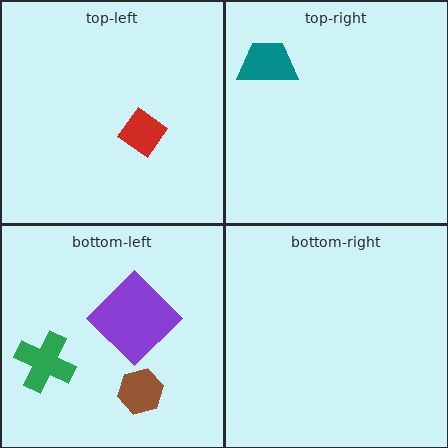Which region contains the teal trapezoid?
The top-right region.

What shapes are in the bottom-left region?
The brown hexagon, the purple diamond, the green cross.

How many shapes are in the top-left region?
1.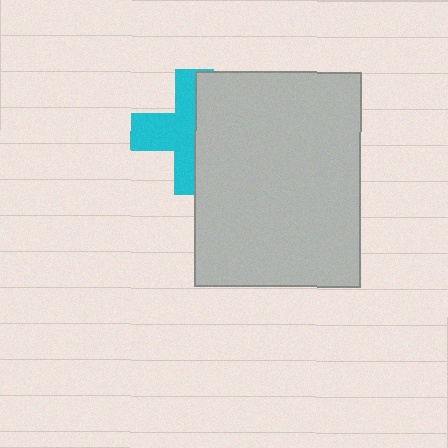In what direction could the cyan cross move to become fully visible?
The cyan cross could move left. That would shift it out from behind the light gray rectangle entirely.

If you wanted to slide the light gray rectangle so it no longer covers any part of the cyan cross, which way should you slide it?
Slide it right — that is the most direct way to separate the two shapes.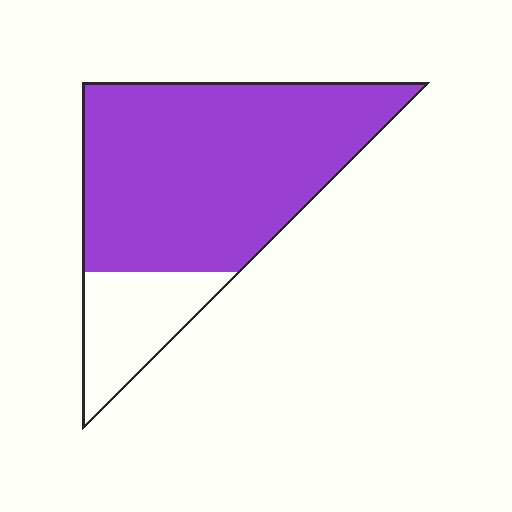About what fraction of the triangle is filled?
About four fifths (4/5).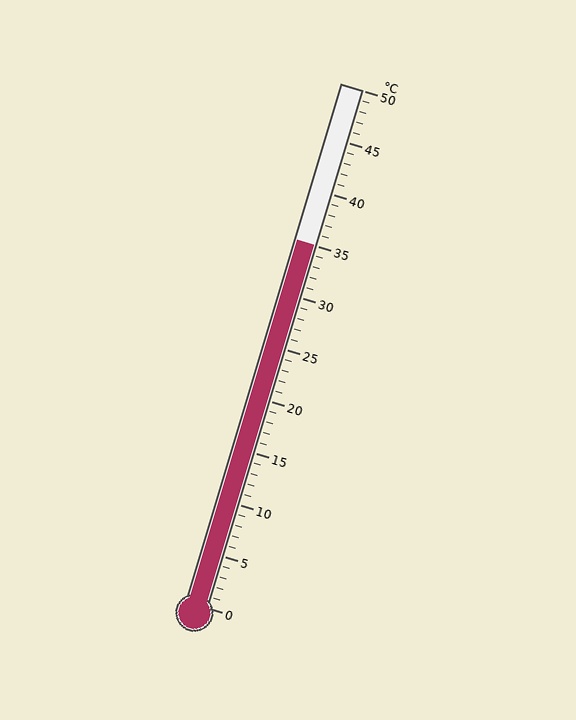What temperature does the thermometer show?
The thermometer shows approximately 35°C.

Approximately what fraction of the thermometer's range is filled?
The thermometer is filled to approximately 70% of its range.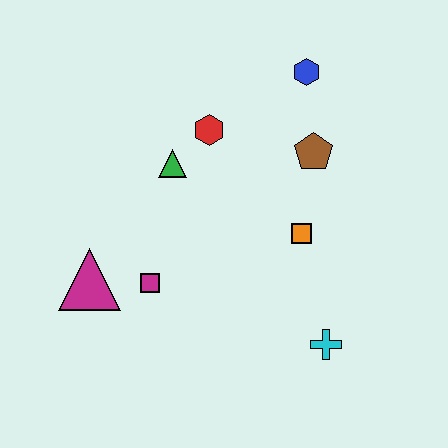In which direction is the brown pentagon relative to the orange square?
The brown pentagon is above the orange square.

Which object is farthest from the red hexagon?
The cyan cross is farthest from the red hexagon.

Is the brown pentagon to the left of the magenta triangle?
No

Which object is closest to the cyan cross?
The orange square is closest to the cyan cross.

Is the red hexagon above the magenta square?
Yes